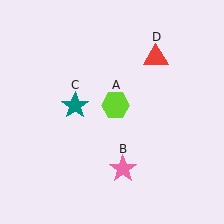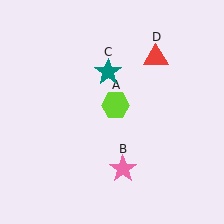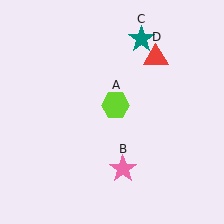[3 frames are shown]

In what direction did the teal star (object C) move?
The teal star (object C) moved up and to the right.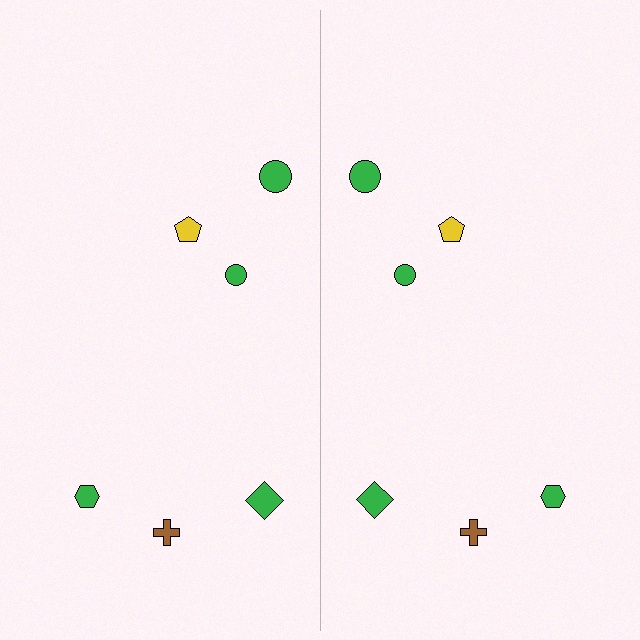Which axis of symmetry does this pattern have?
The pattern has a vertical axis of symmetry running through the center of the image.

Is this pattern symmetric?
Yes, this pattern has bilateral (reflection) symmetry.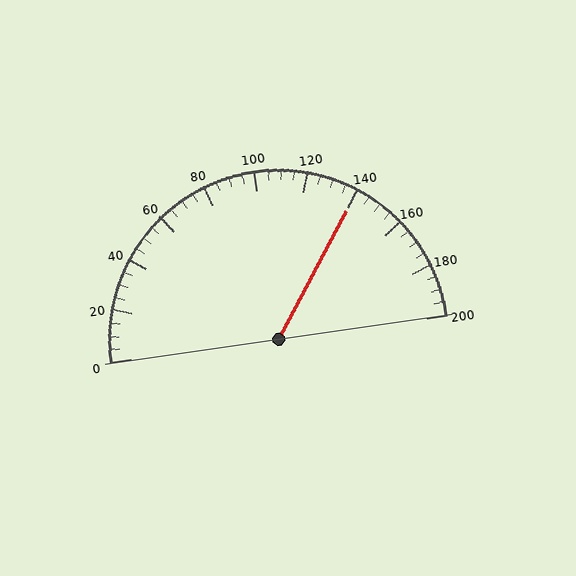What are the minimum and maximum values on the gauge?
The gauge ranges from 0 to 200.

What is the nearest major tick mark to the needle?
The nearest major tick mark is 140.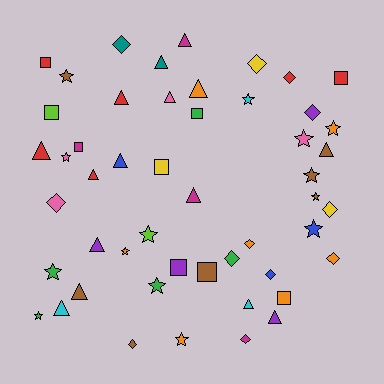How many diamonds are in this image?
There are 12 diamonds.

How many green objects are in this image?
There are 5 green objects.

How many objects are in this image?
There are 50 objects.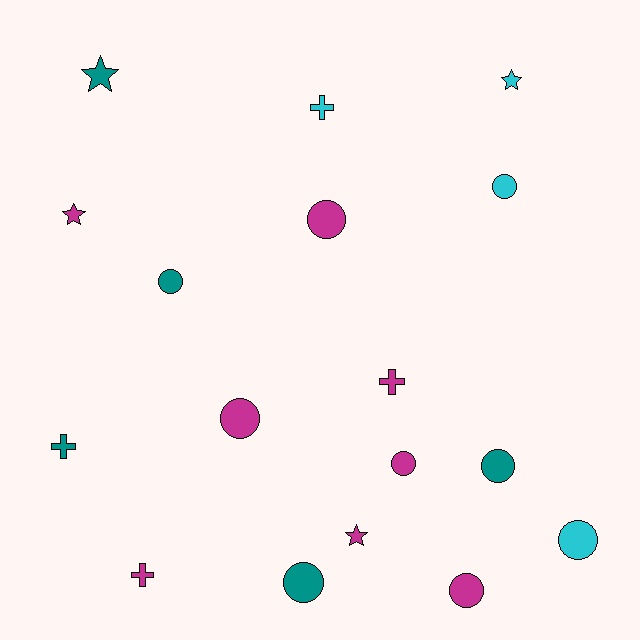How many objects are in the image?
There are 17 objects.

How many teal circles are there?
There are 3 teal circles.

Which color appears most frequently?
Magenta, with 8 objects.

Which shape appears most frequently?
Circle, with 9 objects.